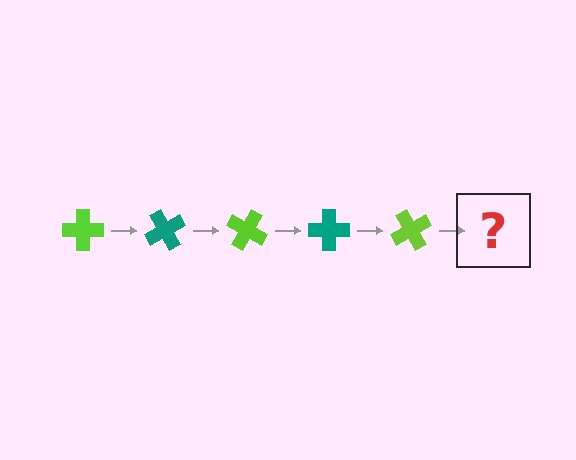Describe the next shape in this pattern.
It should be a teal cross, rotated 300 degrees from the start.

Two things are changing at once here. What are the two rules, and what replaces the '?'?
The two rules are that it rotates 60 degrees each step and the color cycles through lime and teal. The '?' should be a teal cross, rotated 300 degrees from the start.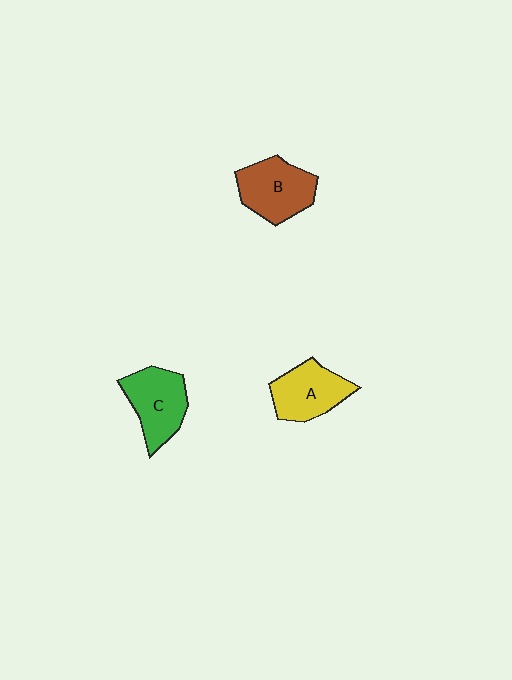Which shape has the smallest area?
Shape A (yellow).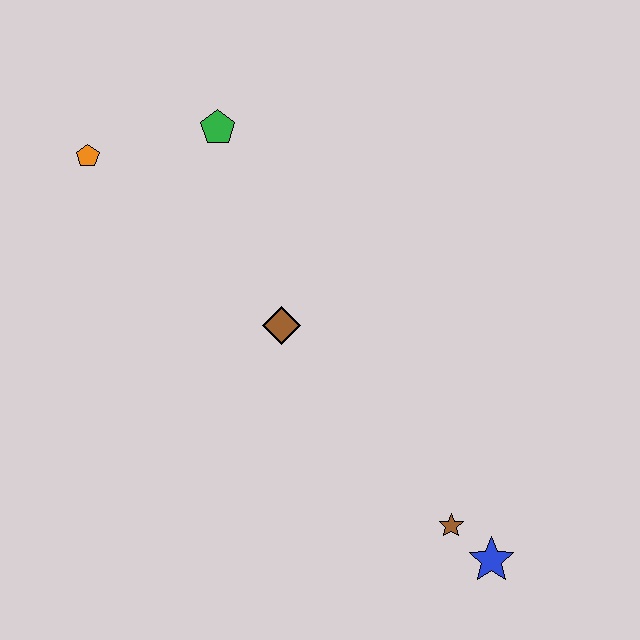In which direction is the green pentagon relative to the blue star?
The green pentagon is above the blue star.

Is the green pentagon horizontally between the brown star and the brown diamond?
No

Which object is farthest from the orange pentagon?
The blue star is farthest from the orange pentagon.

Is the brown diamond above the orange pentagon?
No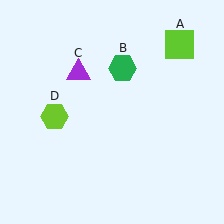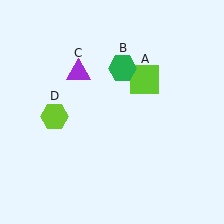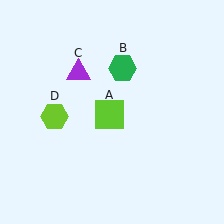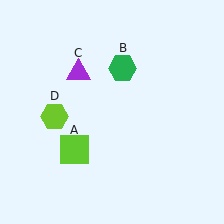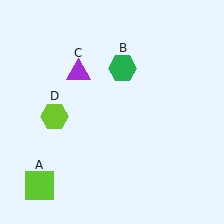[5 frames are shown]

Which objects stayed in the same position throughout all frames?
Green hexagon (object B) and purple triangle (object C) and lime hexagon (object D) remained stationary.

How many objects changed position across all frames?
1 object changed position: lime square (object A).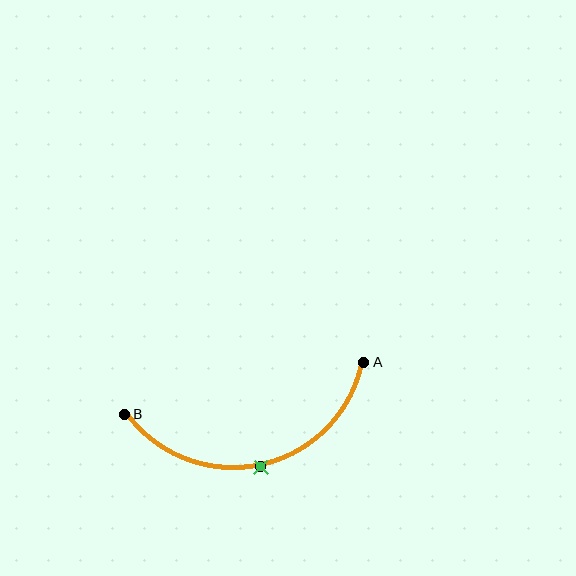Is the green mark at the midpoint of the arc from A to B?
Yes. The green mark lies on the arc at equal arc-length from both A and B — it is the arc midpoint.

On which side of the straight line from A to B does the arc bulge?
The arc bulges below the straight line connecting A and B.